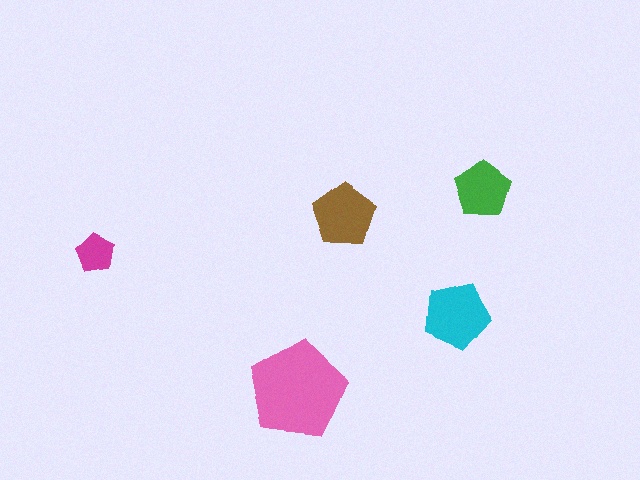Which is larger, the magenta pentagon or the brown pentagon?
The brown one.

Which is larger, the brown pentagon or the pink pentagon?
The pink one.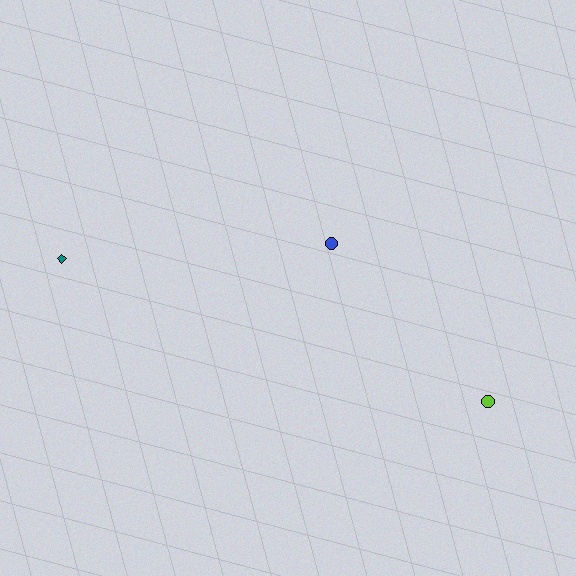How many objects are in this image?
There are 3 objects.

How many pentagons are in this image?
There are no pentagons.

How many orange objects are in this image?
There are no orange objects.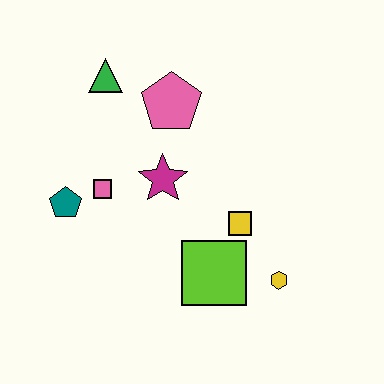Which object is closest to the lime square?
The yellow square is closest to the lime square.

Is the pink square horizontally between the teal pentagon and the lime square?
Yes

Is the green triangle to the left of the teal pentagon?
No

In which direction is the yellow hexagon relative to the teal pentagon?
The yellow hexagon is to the right of the teal pentagon.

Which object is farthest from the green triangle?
The yellow hexagon is farthest from the green triangle.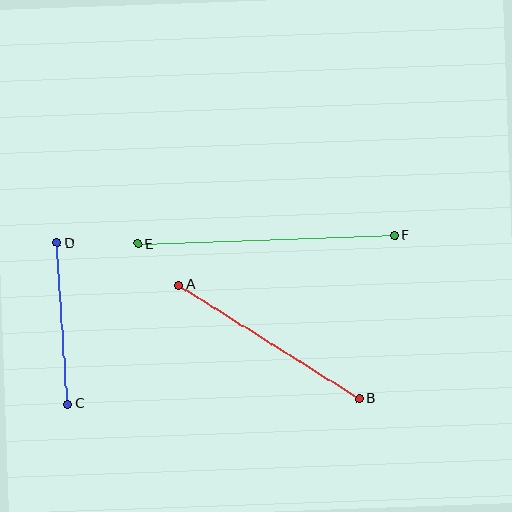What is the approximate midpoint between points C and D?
The midpoint is at approximately (63, 323) pixels.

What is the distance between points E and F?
The distance is approximately 257 pixels.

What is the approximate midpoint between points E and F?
The midpoint is at approximately (266, 240) pixels.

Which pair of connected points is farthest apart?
Points E and F are farthest apart.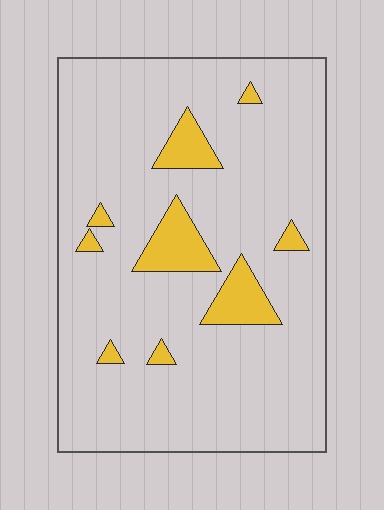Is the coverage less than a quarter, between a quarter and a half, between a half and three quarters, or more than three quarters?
Less than a quarter.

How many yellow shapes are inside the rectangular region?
9.